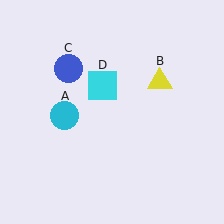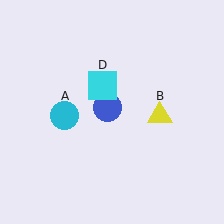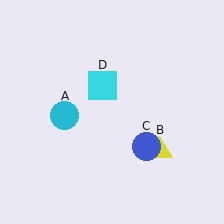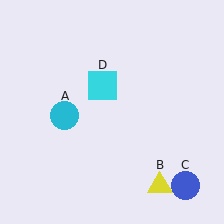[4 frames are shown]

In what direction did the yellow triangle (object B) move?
The yellow triangle (object B) moved down.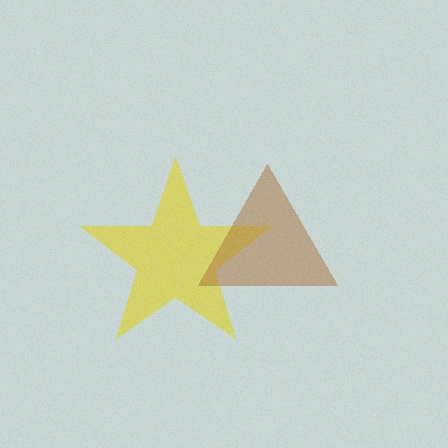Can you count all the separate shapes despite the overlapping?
Yes, there are 2 separate shapes.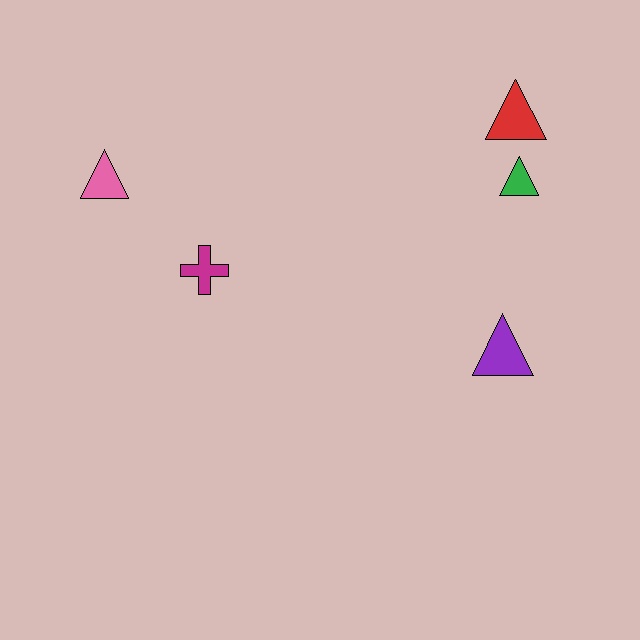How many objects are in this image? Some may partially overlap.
There are 5 objects.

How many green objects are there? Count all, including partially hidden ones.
There is 1 green object.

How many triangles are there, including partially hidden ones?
There are 4 triangles.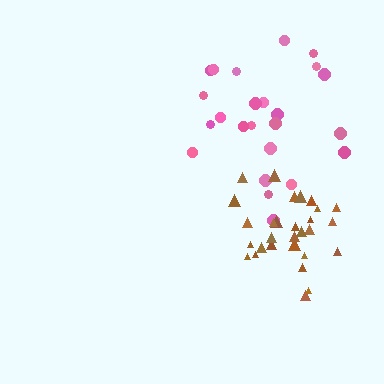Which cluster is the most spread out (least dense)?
Pink.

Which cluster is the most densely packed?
Brown.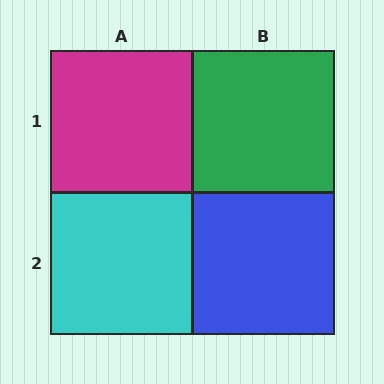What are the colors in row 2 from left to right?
Cyan, blue.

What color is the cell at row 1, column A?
Magenta.